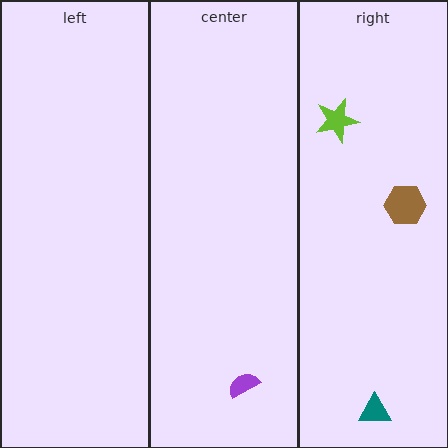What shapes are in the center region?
The purple semicircle.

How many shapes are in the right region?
3.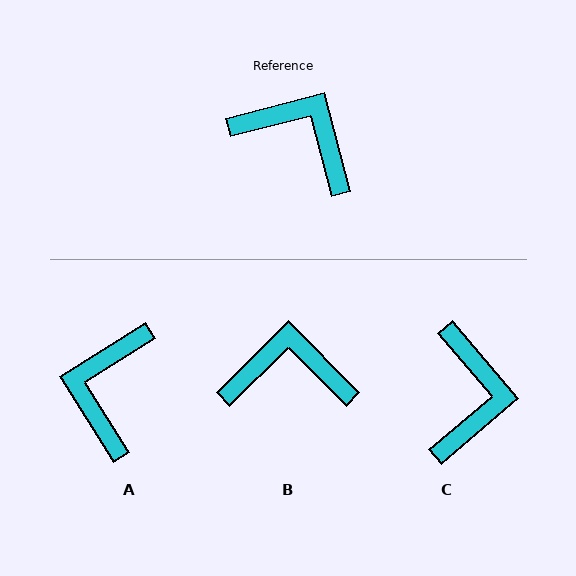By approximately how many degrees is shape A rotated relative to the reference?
Approximately 107 degrees counter-clockwise.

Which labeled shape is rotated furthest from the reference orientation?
A, about 107 degrees away.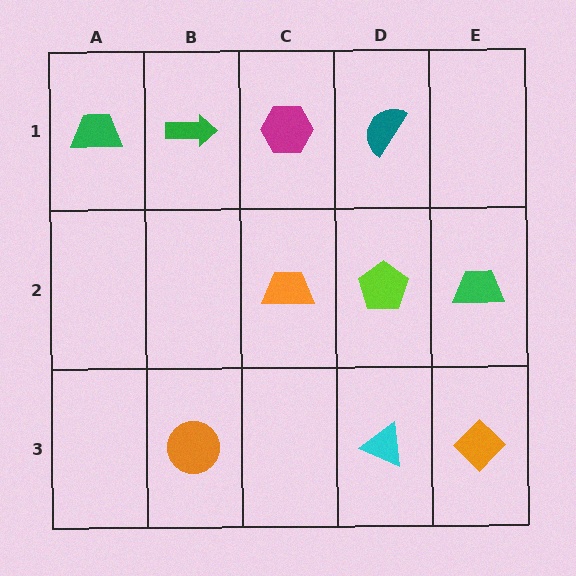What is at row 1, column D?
A teal semicircle.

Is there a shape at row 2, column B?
No, that cell is empty.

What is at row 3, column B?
An orange circle.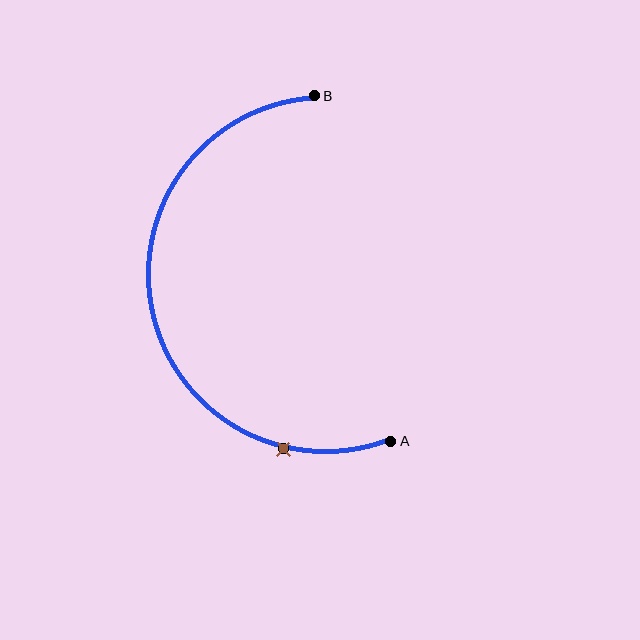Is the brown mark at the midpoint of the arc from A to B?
No. The brown mark lies on the arc but is closer to endpoint A. The arc midpoint would be at the point on the curve equidistant along the arc from both A and B.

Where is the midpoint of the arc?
The arc midpoint is the point on the curve farthest from the straight line joining A and B. It sits to the left of that line.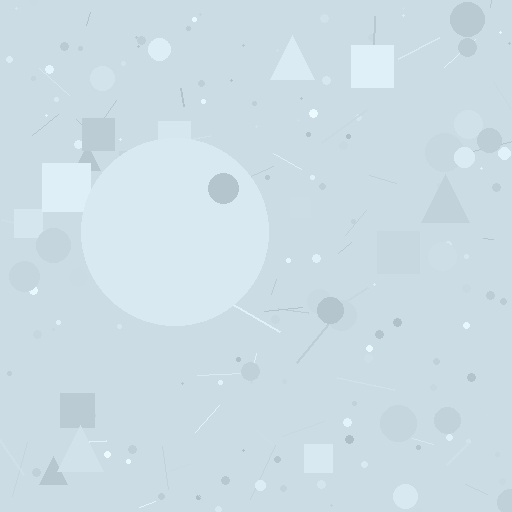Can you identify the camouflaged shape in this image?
The camouflaged shape is a circle.